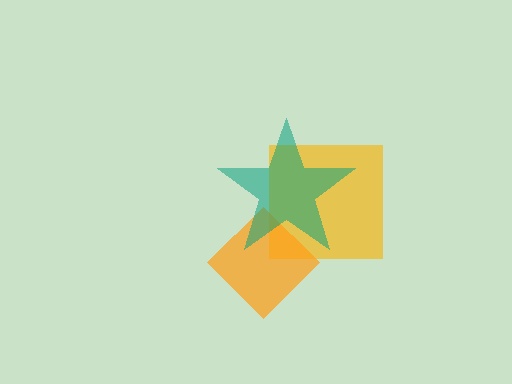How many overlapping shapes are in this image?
There are 3 overlapping shapes in the image.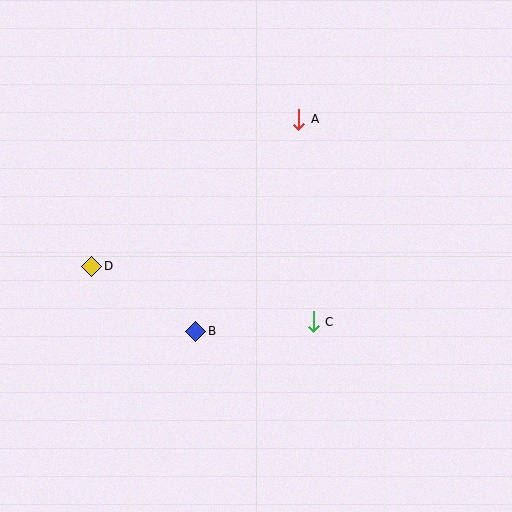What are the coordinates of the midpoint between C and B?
The midpoint between C and B is at (254, 327).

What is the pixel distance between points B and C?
The distance between B and C is 118 pixels.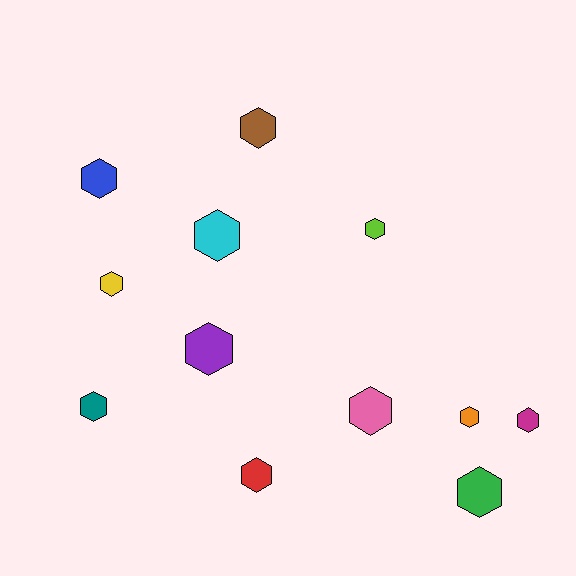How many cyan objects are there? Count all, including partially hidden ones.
There is 1 cyan object.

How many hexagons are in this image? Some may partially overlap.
There are 12 hexagons.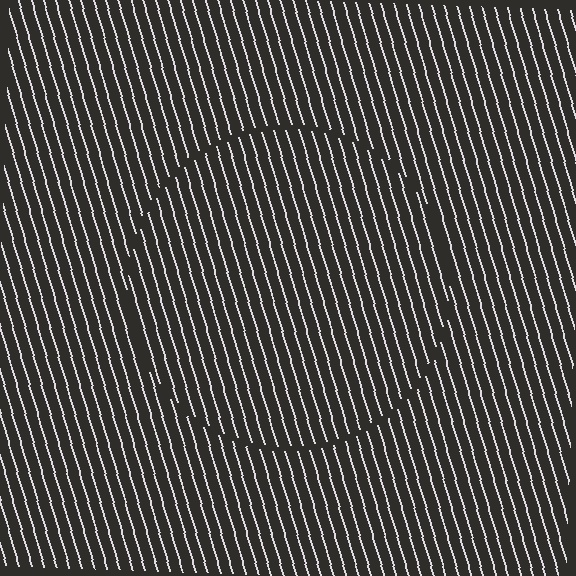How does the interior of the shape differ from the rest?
The interior of the shape contains the same grating, shifted by half a period — the contour is defined by the phase discontinuity where line-ends from the inner and outer gratings abut.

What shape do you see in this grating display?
An illusory circle. The interior of the shape contains the same grating, shifted by half a period — the contour is defined by the phase discontinuity where line-ends from the inner and outer gratings abut.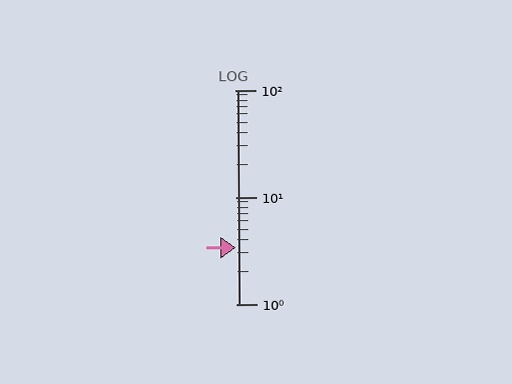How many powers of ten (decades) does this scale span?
The scale spans 2 decades, from 1 to 100.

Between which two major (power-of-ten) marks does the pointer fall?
The pointer is between 1 and 10.